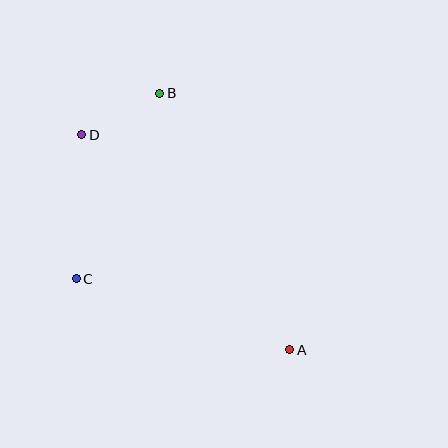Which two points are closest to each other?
Points B and D are closest to each other.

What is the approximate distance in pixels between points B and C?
The distance between B and C is approximately 204 pixels.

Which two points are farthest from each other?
Points A and D are farthest from each other.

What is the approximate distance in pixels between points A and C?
The distance between A and C is approximately 225 pixels.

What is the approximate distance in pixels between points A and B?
The distance between A and B is approximately 287 pixels.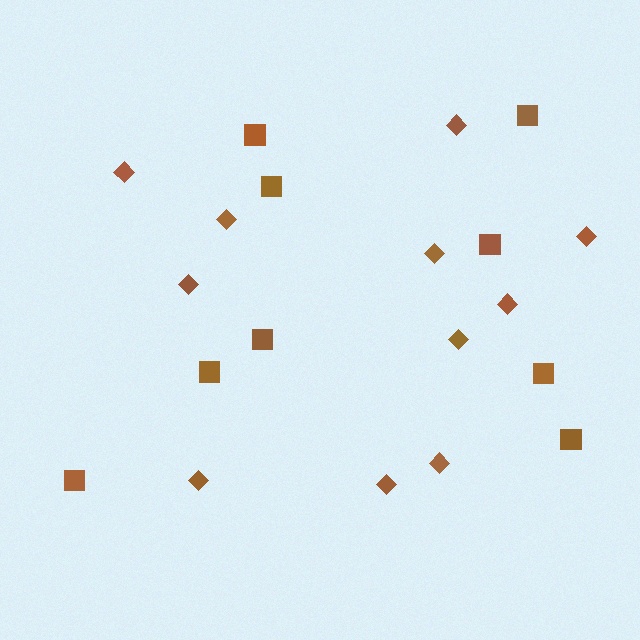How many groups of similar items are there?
There are 2 groups: one group of squares (9) and one group of diamonds (11).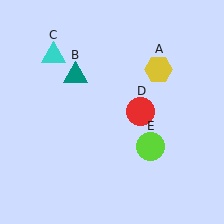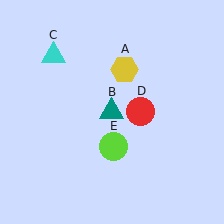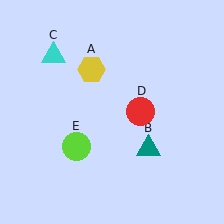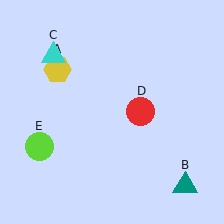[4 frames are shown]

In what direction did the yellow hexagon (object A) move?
The yellow hexagon (object A) moved left.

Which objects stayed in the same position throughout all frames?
Cyan triangle (object C) and red circle (object D) remained stationary.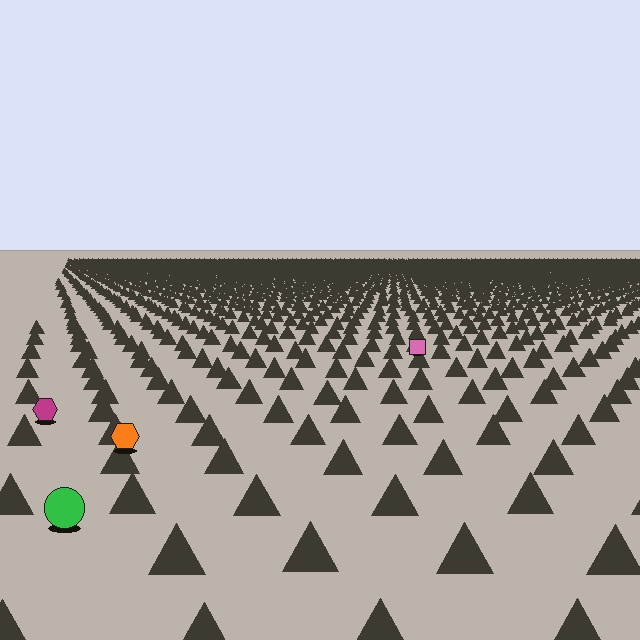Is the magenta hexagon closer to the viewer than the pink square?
Yes. The magenta hexagon is closer — you can tell from the texture gradient: the ground texture is coarser near it.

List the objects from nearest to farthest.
From nearest to farthest: the green circle, the orange hexagon, the magenta hexagon, the pink square.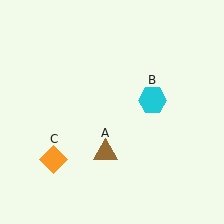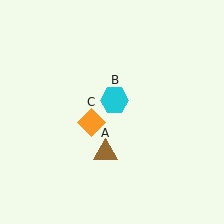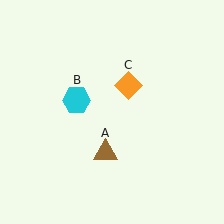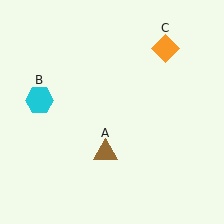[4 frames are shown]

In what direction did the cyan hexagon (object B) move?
The cyan hexagon (object B) moved left.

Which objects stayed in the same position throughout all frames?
Brown triangle (object A) remained stationary.